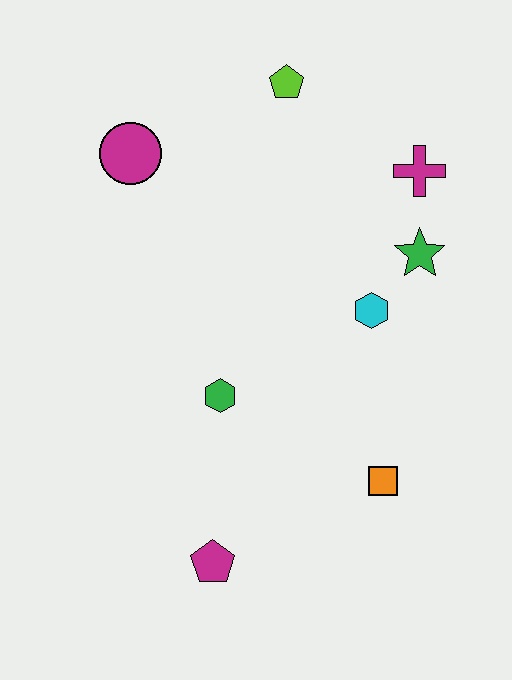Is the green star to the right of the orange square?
Yes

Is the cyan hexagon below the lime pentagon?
Yes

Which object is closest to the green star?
The cyan hexagon is closest to the green star.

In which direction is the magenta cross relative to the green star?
The magenta cross is above the green star.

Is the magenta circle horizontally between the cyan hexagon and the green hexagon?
No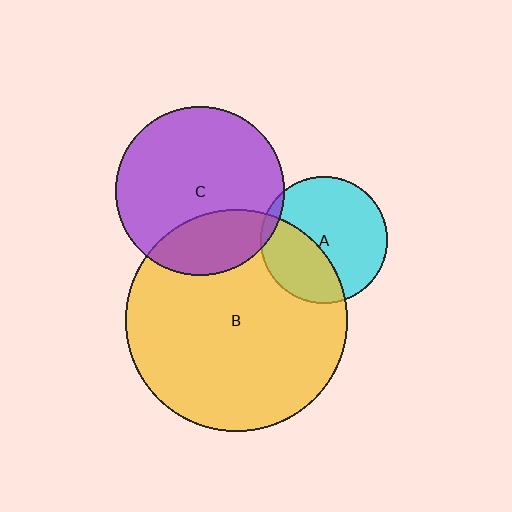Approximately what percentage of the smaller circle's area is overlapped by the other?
Approximately 35%.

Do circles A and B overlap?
Yes.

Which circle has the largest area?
Circle B (yellow).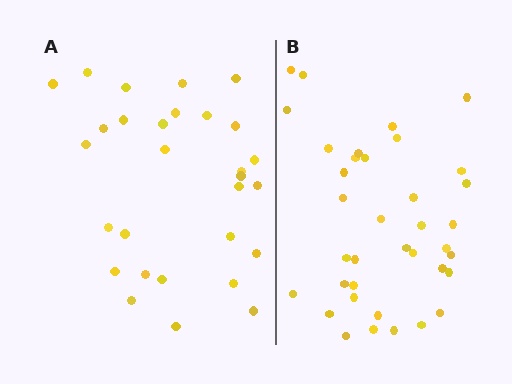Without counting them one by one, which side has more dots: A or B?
Region B (the right region) has more dots.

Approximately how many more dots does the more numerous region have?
Region B has roughly 8 or so more dots than region A.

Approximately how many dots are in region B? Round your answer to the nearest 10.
About 40 dots. (The exact count is 37, which rounds to 40.)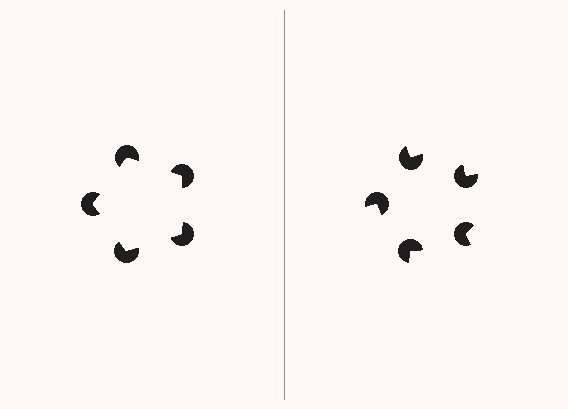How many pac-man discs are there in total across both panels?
10 — 5 on each side.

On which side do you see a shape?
An illusory pentagon appears on the left side. On the right side the wedge cuts are rotated, so no coherent shape forms.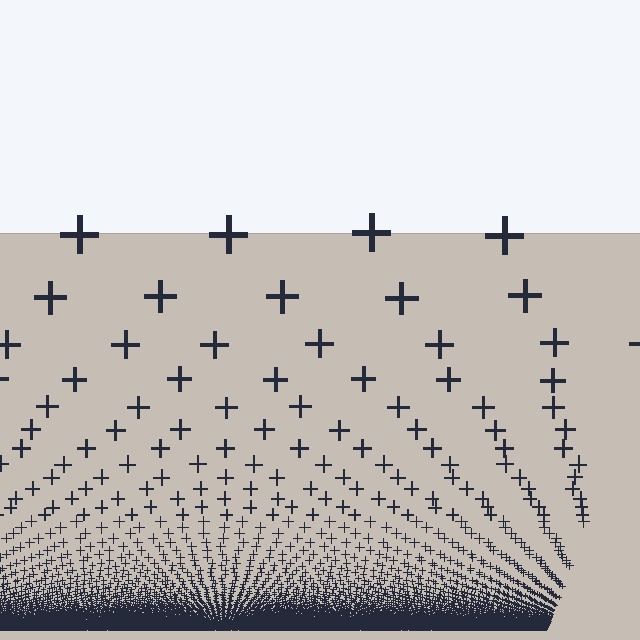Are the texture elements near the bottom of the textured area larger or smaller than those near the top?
Smaller. The gradient is inverted — elements near the bottom are smaller and denser.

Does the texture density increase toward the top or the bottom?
Density increases toward the bottom.